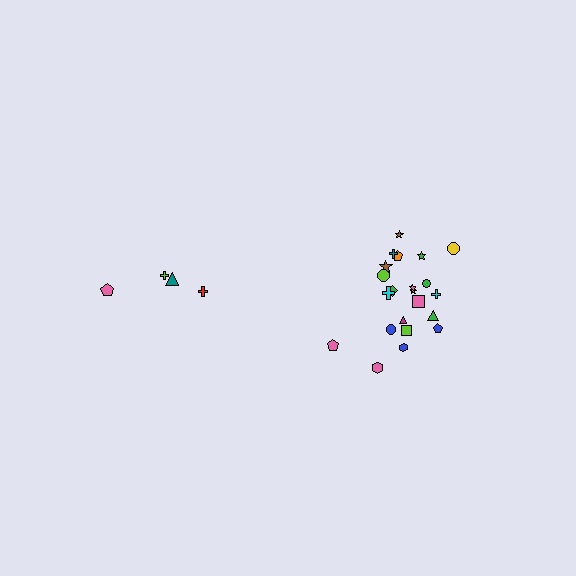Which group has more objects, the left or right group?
The right group.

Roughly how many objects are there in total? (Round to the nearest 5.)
Roughly 25 objects in total.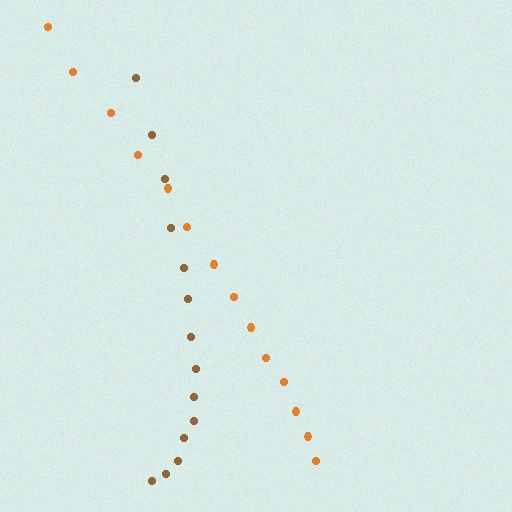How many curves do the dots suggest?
There are 2 distinct paths.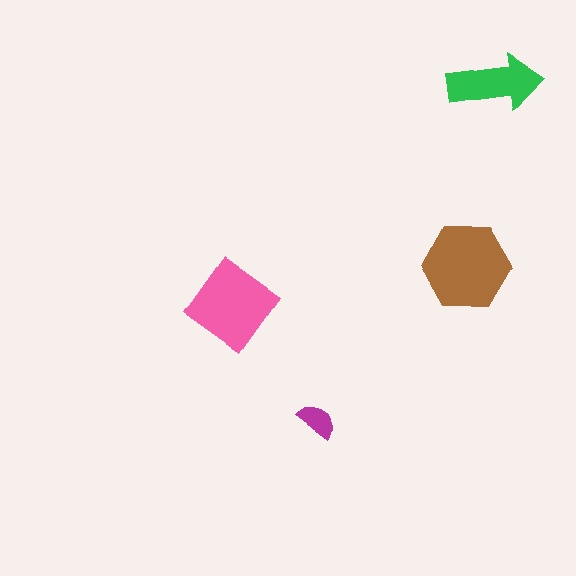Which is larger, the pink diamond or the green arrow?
The pink diamond.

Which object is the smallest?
The magenta semicircle.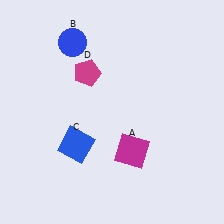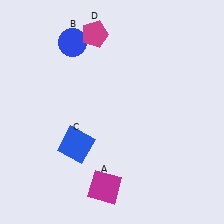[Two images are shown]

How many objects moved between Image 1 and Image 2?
2 objects moved between the two images.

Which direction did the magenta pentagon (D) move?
The magenta pentagon (D) moved up.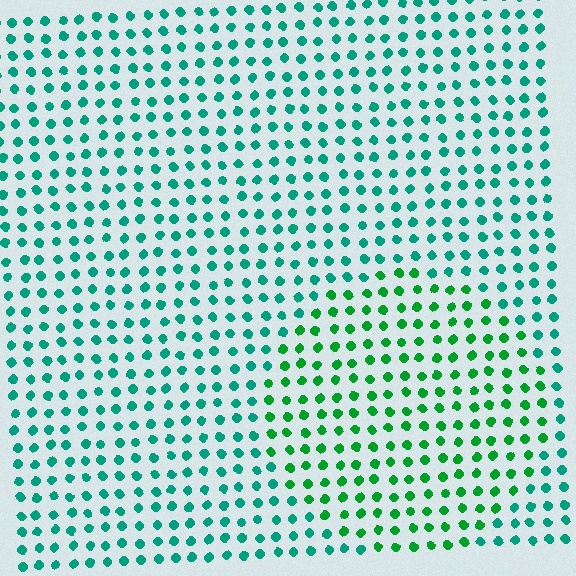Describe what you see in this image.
The image is filled with small teal elements in a uniform arrangement. A circle-shaped region is visible where the elements are tinted to a slightly different hue, forming a subtle color boundary.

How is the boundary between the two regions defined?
The boundary is defined purely by a slight shift in hue (about 33 degrees). Spacing, size, and orientation are identical on both sides.